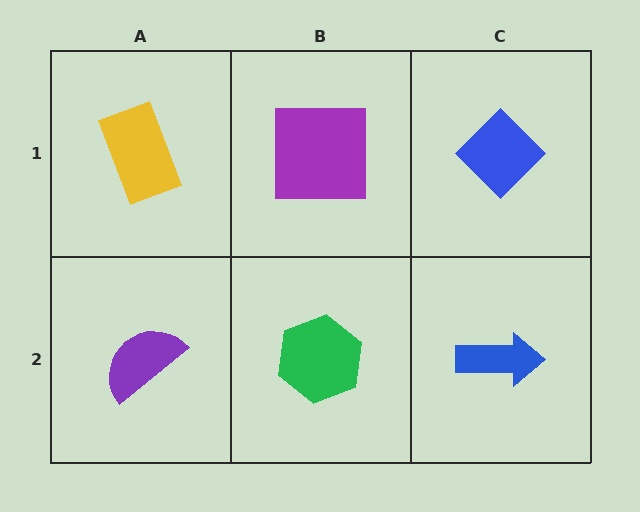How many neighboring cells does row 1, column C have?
2.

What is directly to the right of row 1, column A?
A purple square.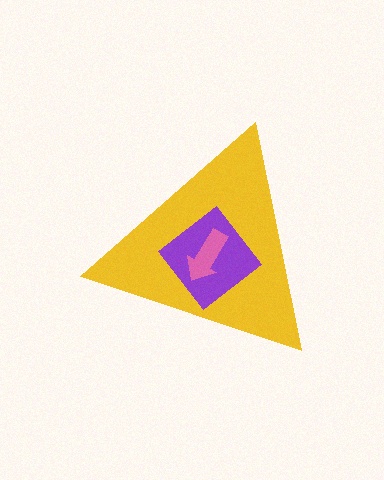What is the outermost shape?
The yellow triangle.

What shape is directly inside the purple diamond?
The pink arrow.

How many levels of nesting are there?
3.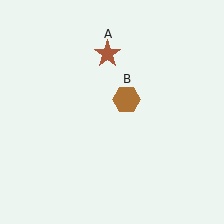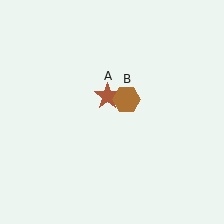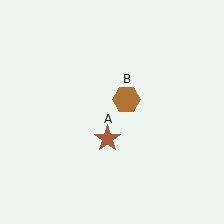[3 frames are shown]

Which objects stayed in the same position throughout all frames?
Brown hexagon (object B) remained stationary.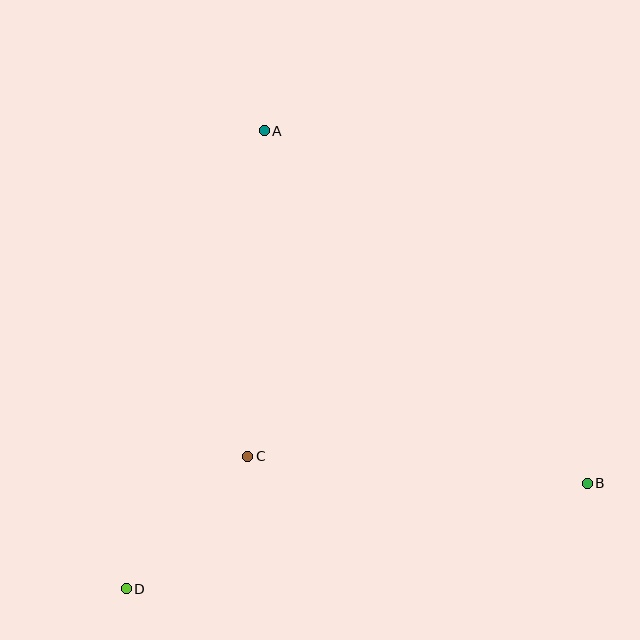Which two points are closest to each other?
Points C and D are closest to each other.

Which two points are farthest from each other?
Points A and D are farthest from each other.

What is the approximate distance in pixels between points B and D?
The distance between B and D is approximately 473 pixels.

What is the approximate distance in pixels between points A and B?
The distance between A and B is approximately 478 pixels.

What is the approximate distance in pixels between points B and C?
The distance between B and C is approximately 341 pixels.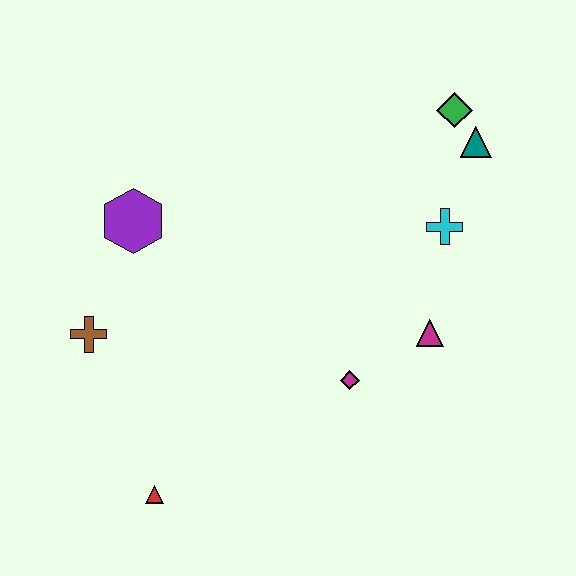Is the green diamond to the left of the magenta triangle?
No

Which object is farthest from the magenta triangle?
The brown cross is farthest from the magenta triangle.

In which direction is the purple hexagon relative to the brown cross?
The purple hexagon is above the brown cross.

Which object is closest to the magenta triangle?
The magenta diamond is closest to the magenta triangle.